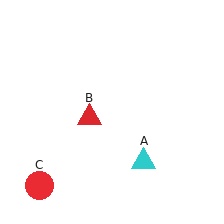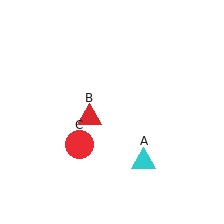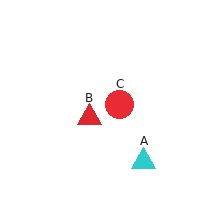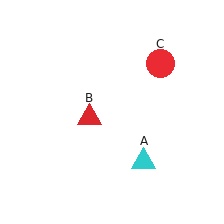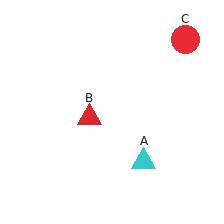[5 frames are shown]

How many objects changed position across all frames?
1 object changed position: red circle (object C).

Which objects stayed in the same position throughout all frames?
Cyan triangle (object A) and red triangle (object B) remained stationary.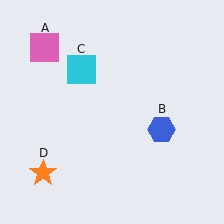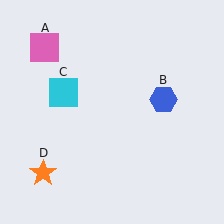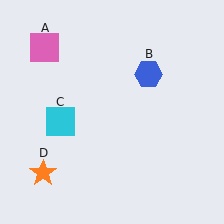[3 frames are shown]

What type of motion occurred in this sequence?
The blue hexagon (object B), cyan square (object C) rotated counterclockwise around the center of the scene.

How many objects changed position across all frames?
2 objects changed position: blue hexagon (object B), cyan square (object C).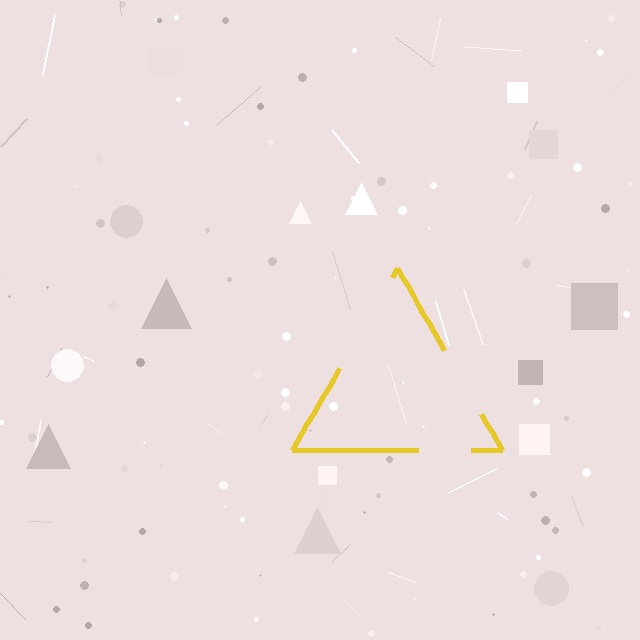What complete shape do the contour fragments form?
The contour fragments form a triangle.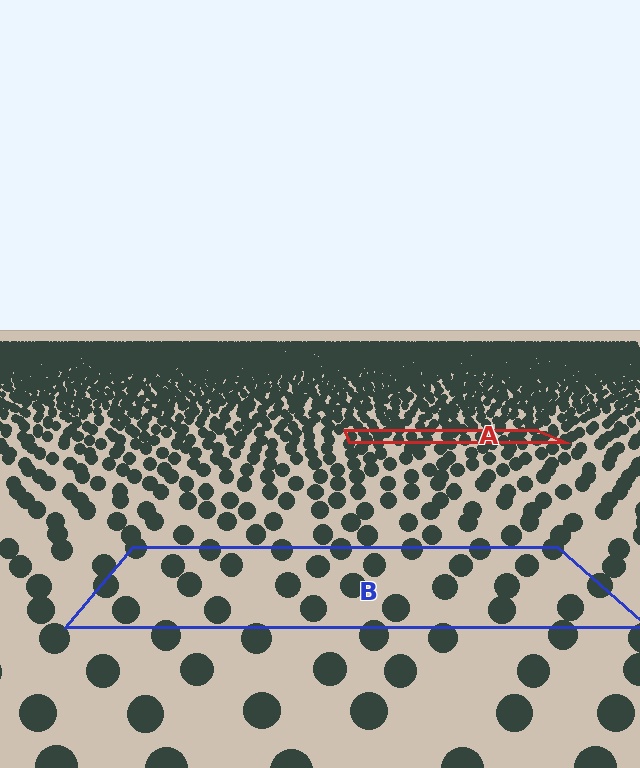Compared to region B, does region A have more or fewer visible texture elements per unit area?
Region A has more texture elements per unit area — they are packed more densely because it is farther away.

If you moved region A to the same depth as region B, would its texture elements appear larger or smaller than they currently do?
They would appear larger. At a closer depth, the same texture elements are projected at a bigger on-screen size.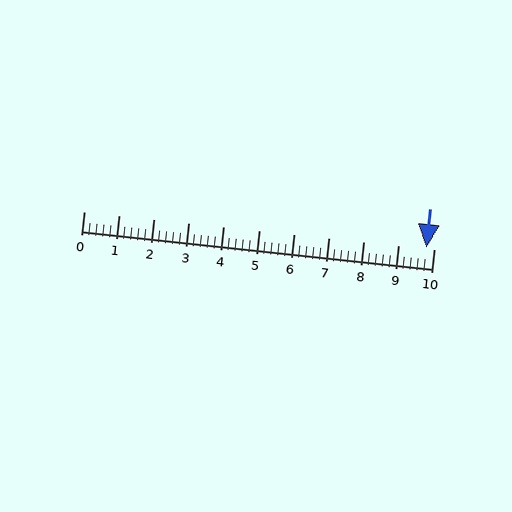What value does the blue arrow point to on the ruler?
The blue arrow points to approximately 9.8.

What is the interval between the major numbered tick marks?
The major tick marks are spaced 1 units apart.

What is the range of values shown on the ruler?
The ruler shows values from 0 to 10.